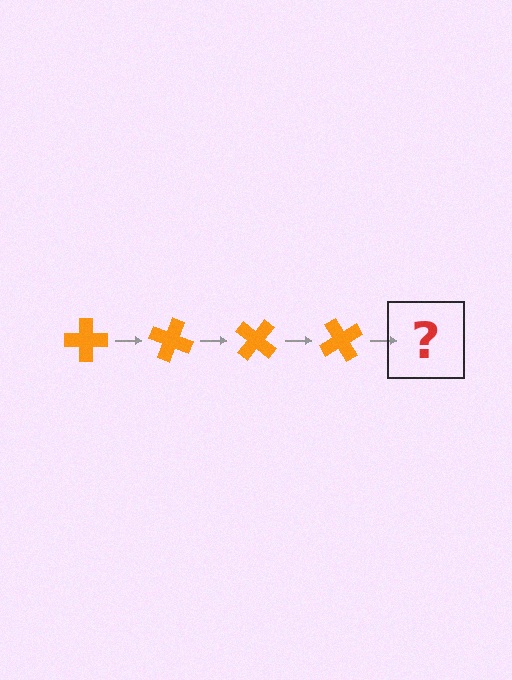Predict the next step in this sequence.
The next step is an orange cross rotated 80 degrees.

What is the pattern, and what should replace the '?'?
The pattern is that the cross rotates 20 degrees each step. The '?' should be an orange cross rotated 80 degrees.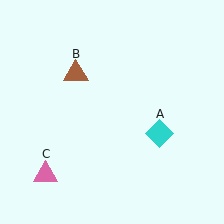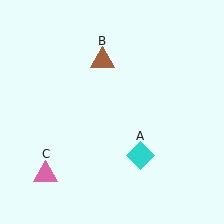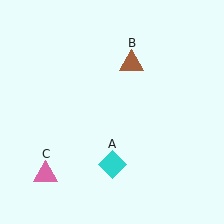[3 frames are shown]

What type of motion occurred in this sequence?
The cyan diamond (object A), brown triangle (object B) rotated clockwise around the center of the scene.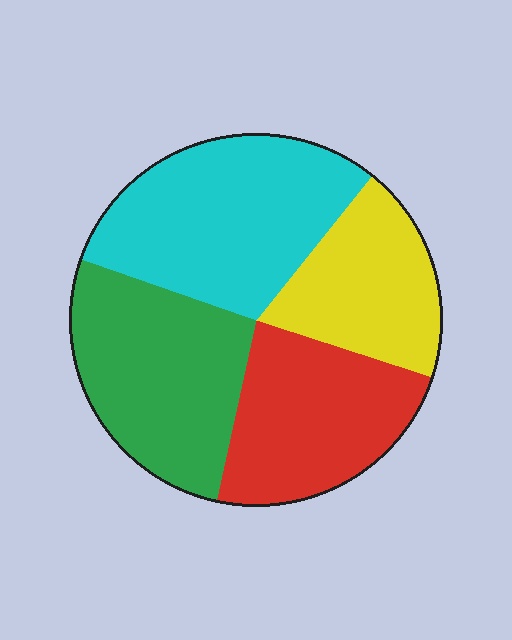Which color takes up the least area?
Yellow, at roughly 20%.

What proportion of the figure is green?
Green covers around 25% of the figure.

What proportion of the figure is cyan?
Cyan takes up about one third (1/3) of the figure.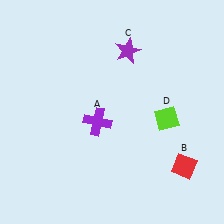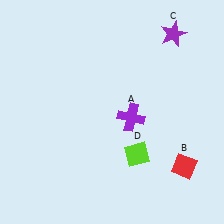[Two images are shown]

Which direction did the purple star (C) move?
The purple star (C) moved right.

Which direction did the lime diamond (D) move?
The lime diamond (D) moved down.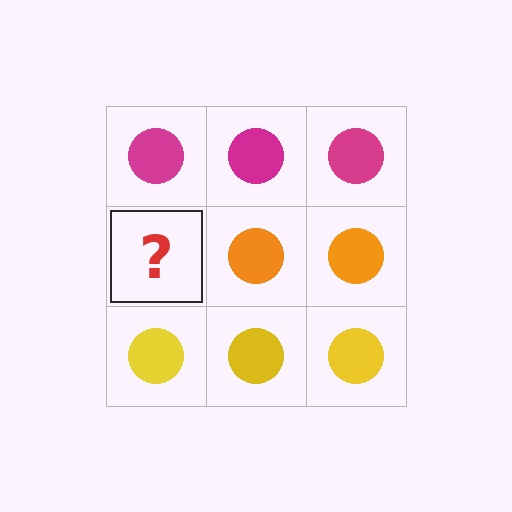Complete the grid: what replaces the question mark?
The question mark should be replaced with an orange circle.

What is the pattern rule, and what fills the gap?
The rule is that each row has a consistent color. The gap should be filled with an orange circle.